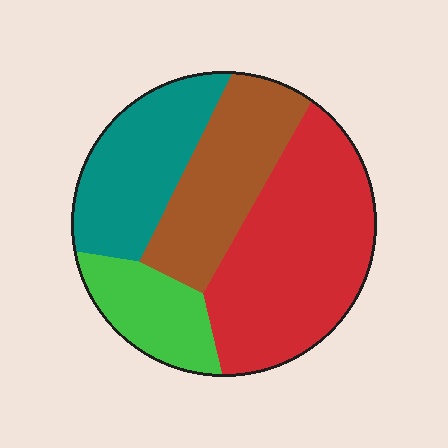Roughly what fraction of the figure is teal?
Teal covers roughly 25% of the figure.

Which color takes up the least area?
Green, at roughly 15%.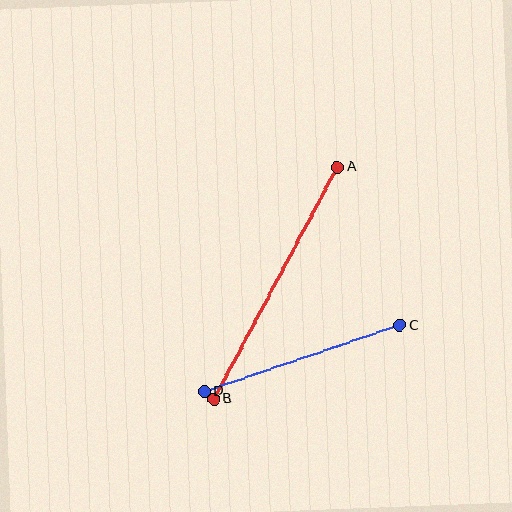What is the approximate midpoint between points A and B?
The midpoint is at approximately (276, 283) pixels.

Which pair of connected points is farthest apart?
Points A and B are farthest apart.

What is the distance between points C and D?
The distance is approximately 206 pixels.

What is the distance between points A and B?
The distance is approximately 263 pixels.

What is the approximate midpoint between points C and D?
The midpoint is at approximately (302, 358) pixels.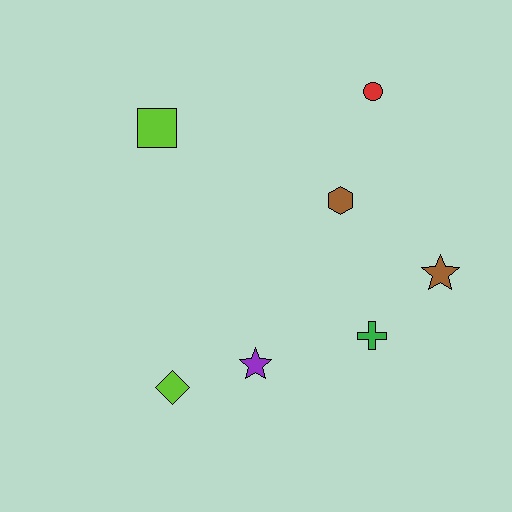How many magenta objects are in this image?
There are no magenta objects.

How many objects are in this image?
There are 7 objects.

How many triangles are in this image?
There are no triangles.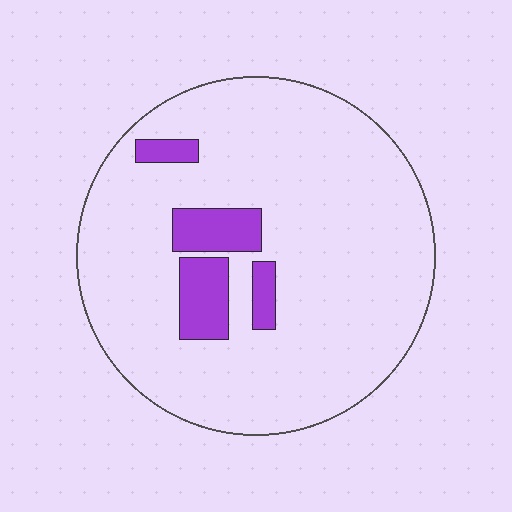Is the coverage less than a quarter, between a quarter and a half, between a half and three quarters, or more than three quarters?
Less than a quarter.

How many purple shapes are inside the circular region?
4.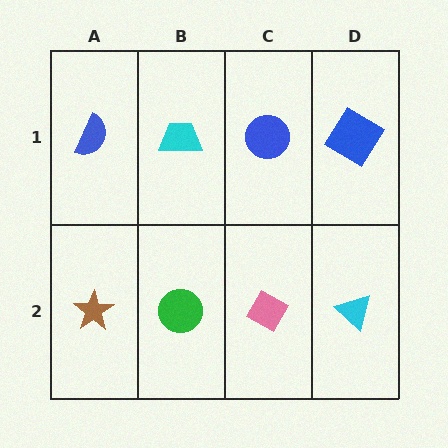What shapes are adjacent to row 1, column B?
A green circle (row 2, column B), a blue semicircle (row 1, column A), a blue circle (row 1, column C).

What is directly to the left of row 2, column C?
A green circle.